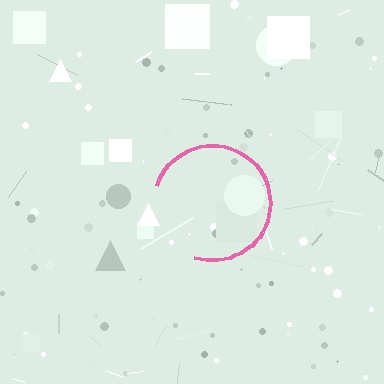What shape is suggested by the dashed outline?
The dashed outline suggests a circle.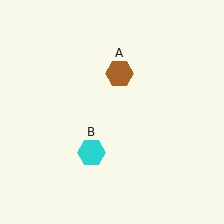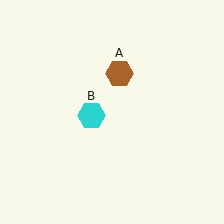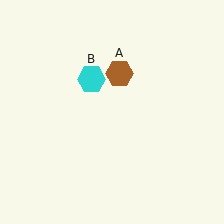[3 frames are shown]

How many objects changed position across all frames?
1 object changed position: cyan hexagon (object B).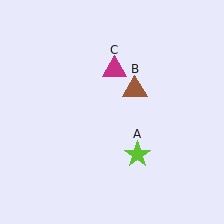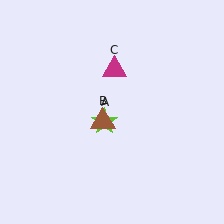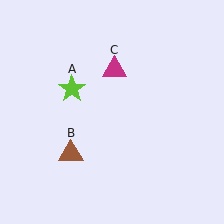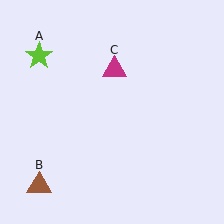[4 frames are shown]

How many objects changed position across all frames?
2 objects changed position: lime star (object A), brown triangle (object B).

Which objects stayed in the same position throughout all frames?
Magenta triangle (object C) remained stationary.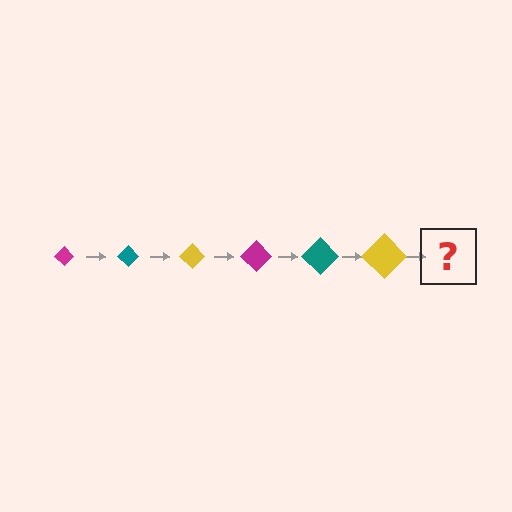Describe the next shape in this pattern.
It should be a magenta diamond, larger than the previous one.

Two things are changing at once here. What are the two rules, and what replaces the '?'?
The two rules are that the diamond grows larger each step and the color cycles through magenta, teal, and yellow. The '?' should be a magenta diamond, larger than the previous one.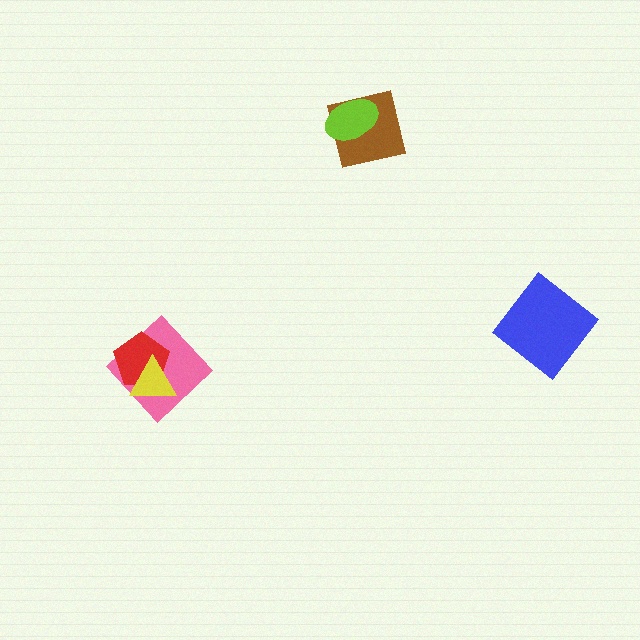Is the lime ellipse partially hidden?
No, no other shape covers it.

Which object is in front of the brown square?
The lime ellipse is in front of the brown square.